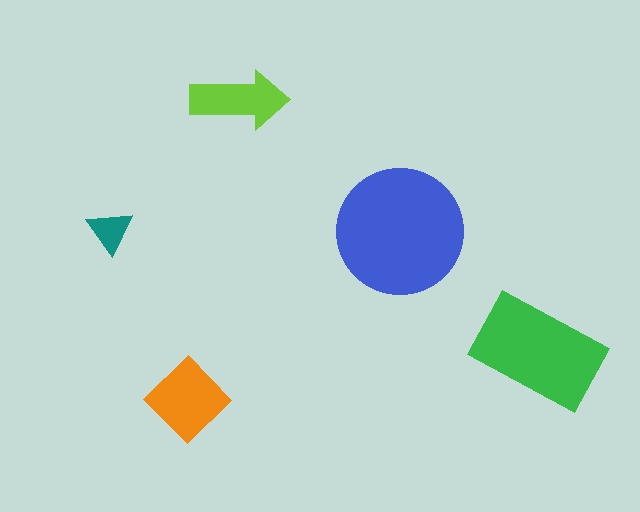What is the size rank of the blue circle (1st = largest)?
1st.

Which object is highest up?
The lime arrow is topmost.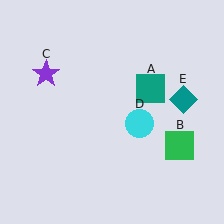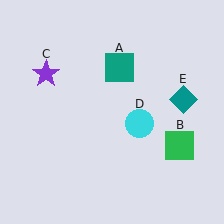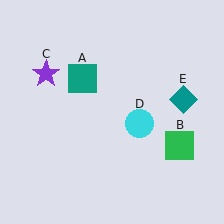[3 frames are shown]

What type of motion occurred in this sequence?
The teal square (object A) rotated counterclockwise around the center of the scene.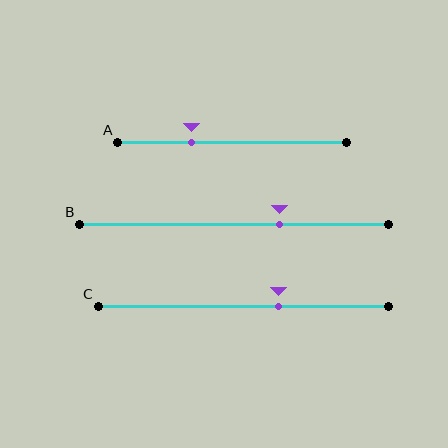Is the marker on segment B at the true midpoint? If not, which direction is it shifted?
No, the marker on segment B is shifted to the right by about 15% of the segment length.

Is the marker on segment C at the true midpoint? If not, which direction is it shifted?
No, the marker on segment C is shifted to the right by about 12% of the segment length.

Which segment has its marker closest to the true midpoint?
Segment C has its marker closest to the true midpoint.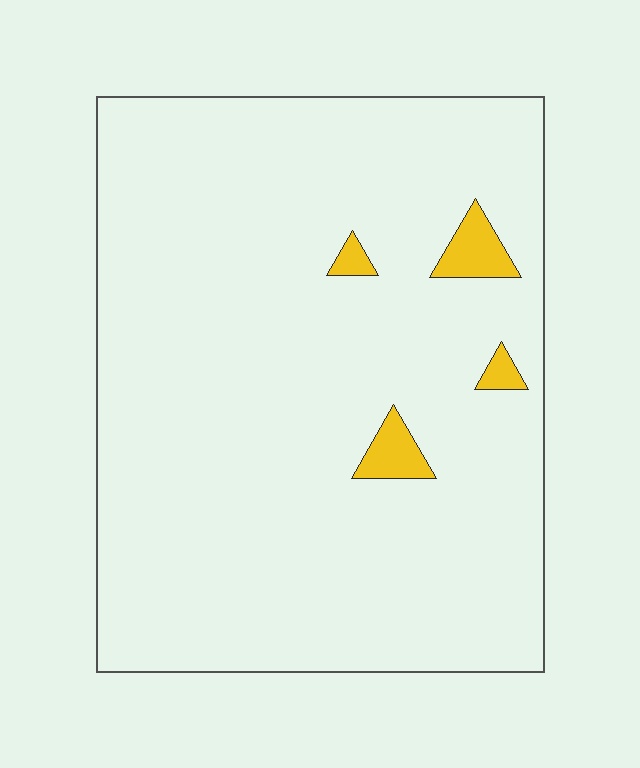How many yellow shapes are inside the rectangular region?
4.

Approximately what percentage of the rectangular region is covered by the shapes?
Approximately 5%.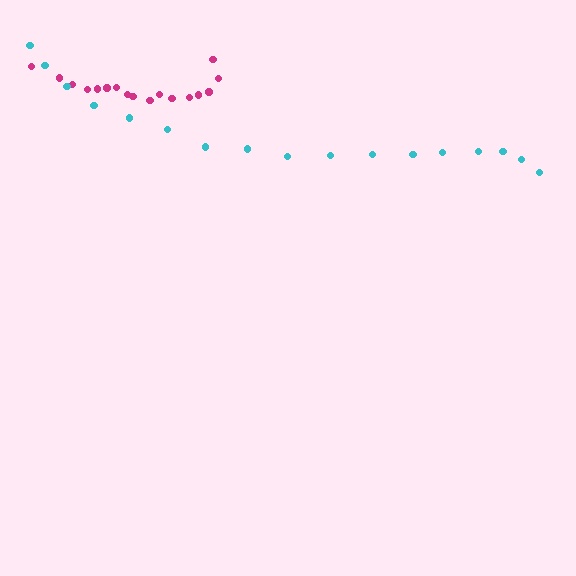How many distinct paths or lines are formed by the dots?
There are 2 distinct paths.